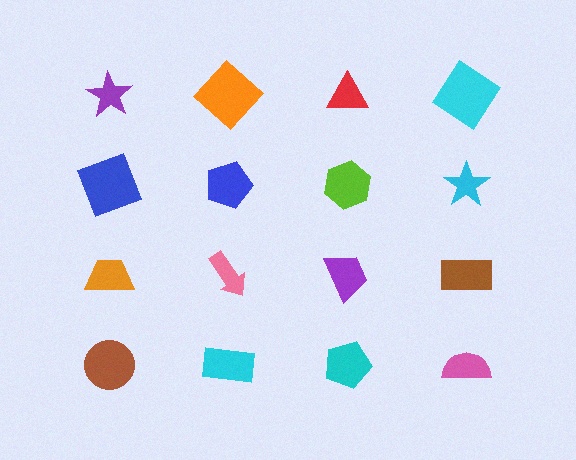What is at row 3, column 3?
A purple trapezoid.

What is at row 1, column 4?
A cyan diamond.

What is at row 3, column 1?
An orange trapezoid.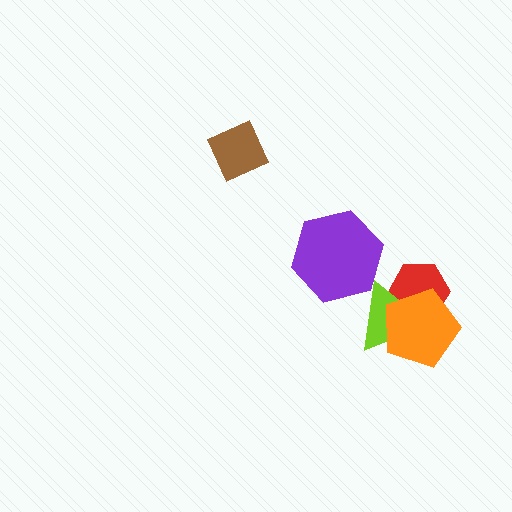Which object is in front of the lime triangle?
The orange pentagon is in front of the lime triangle.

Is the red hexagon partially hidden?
Yes, it is partially covered by another shape.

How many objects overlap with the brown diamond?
0 objects overlap with the brown diamond.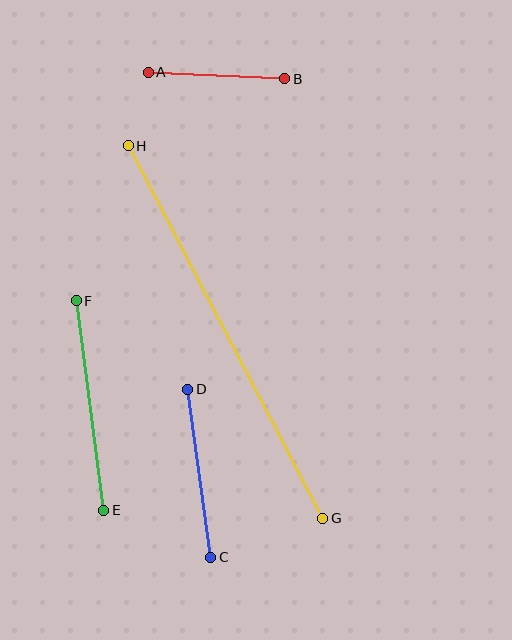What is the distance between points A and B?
The distance is approximately 137 pixels.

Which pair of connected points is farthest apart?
Points G and H are farthest apart.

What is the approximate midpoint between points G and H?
The midpoint is at approximately (226, 332) pixels.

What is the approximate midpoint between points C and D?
The midpoint is at approximately (199, 473) pixels.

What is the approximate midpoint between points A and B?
The midpoint is at approximately (217, 76) pixels.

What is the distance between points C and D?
The distance is approximately 169 pixels.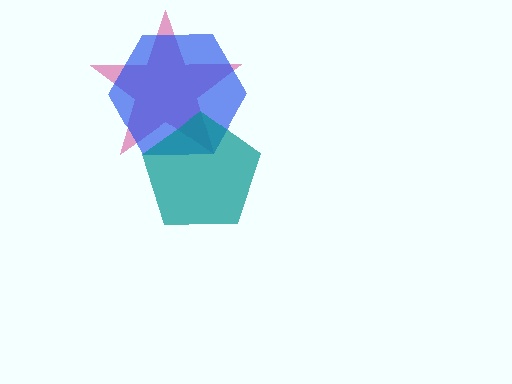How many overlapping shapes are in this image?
There are 3 overlapping shapes in the image.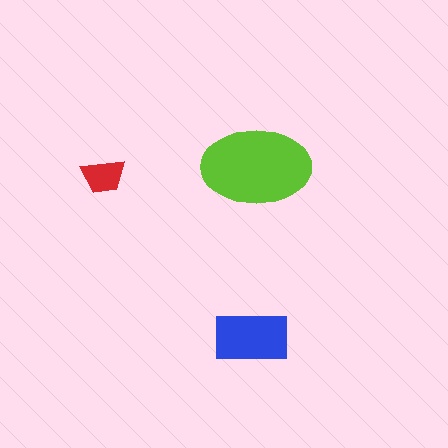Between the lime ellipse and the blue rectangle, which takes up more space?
The lime ellipse.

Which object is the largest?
The lime ellipse.